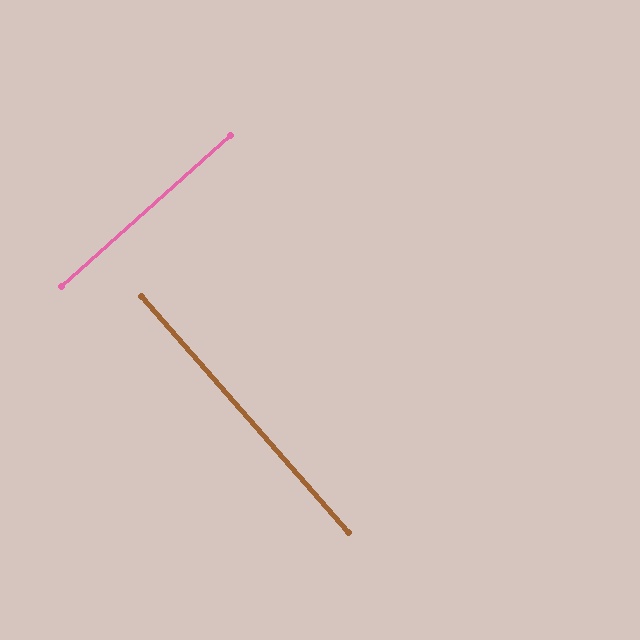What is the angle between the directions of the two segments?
Approximately 89 degrees.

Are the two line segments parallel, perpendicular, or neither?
Perpendicular — they meet at approximately 89°.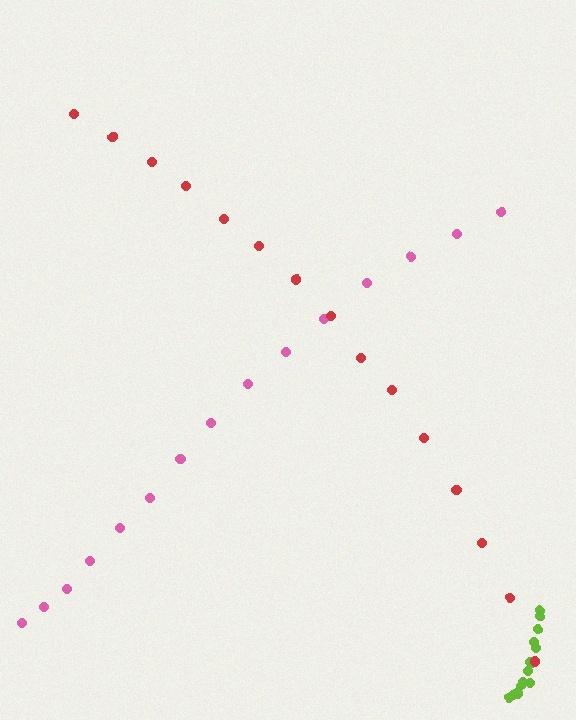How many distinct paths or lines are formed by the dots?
There are 3 distinct paths.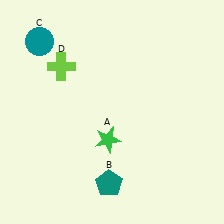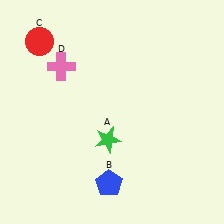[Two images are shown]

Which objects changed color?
B changed from teal to blue. C changed from teal to red. D changed from lime to pink.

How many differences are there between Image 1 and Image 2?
There are 3 differences between the two images.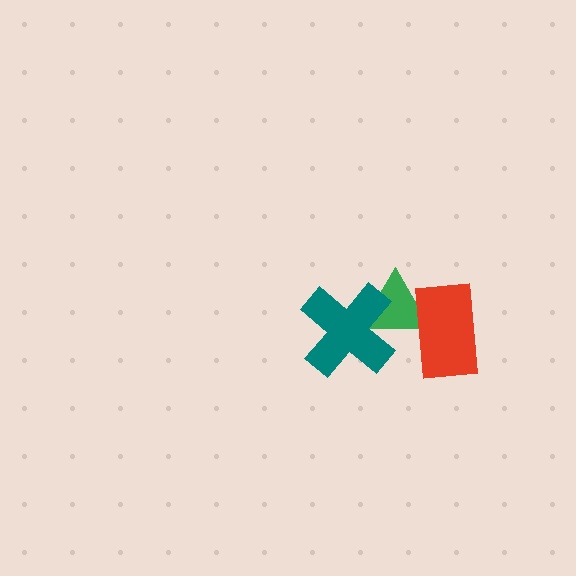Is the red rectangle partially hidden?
No, no other shape covers it.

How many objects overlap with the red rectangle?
1 object overlaps with the red rectangle.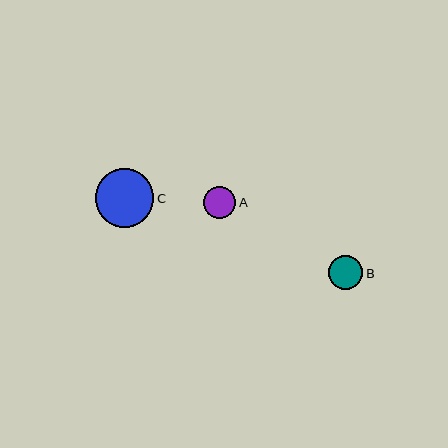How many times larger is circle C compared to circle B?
Circle C is approximately 1.7 times the size of circle B.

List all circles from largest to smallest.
From largest to smallest: C, B, A.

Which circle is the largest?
Circle C is the largest with a size of approximately 58 pixels.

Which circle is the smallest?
Circle A is the smallest with a size of approximately 32 pixels.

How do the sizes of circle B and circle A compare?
Circle B and circle A are approximately the same size.